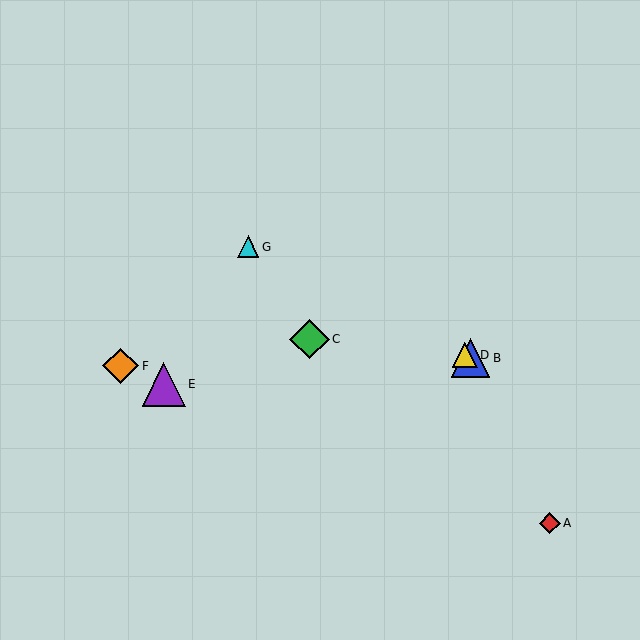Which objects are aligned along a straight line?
Objects B, D, G are aligned along a straight line.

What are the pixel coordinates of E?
Object E is at (164, 384).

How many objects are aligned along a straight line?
3 objects (B, D, G) are aligned along a straight line.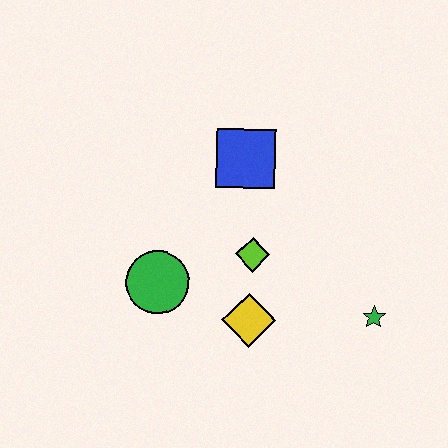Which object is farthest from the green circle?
The green star is farthest from the green circle.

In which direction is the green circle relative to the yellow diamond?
The green circle is to the left of the yellow diamond.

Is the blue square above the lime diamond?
Yes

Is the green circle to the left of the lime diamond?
Yes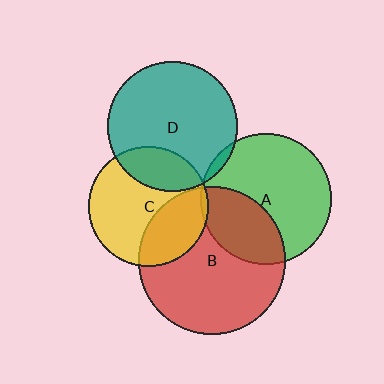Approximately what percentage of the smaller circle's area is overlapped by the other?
Approximately 5%.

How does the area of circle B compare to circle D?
Approximately 1.3 times.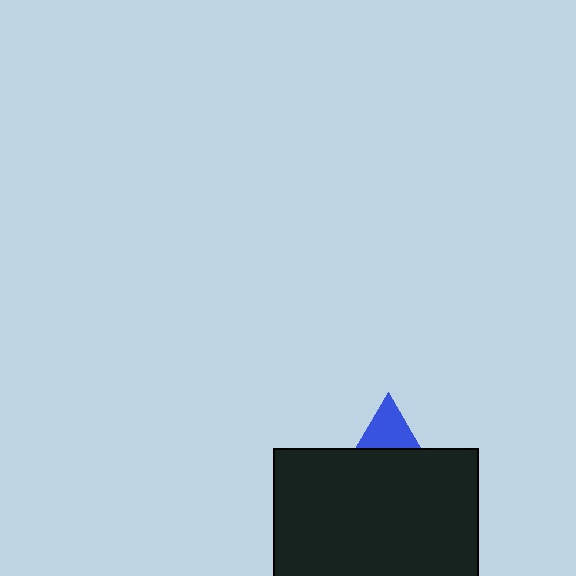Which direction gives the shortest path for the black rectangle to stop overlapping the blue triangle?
Moving down gives the shortest separation.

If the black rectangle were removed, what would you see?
You would see the complete blue triangle.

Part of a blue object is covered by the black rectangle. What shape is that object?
It is a triangle.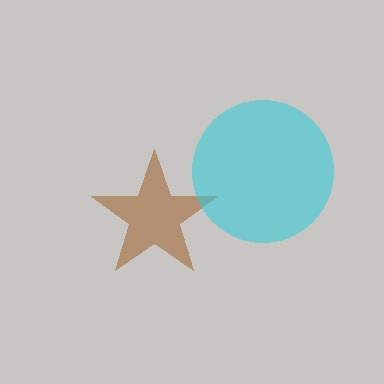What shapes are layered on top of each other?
The layered shapes are: a brown star, a cyan circle.